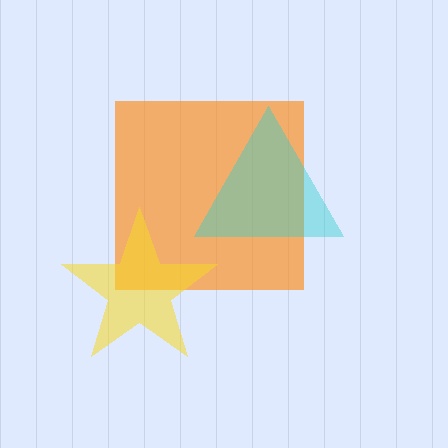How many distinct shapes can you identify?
There are 3 distinct shapes: an orange square, a cyan triangle, a yellow star.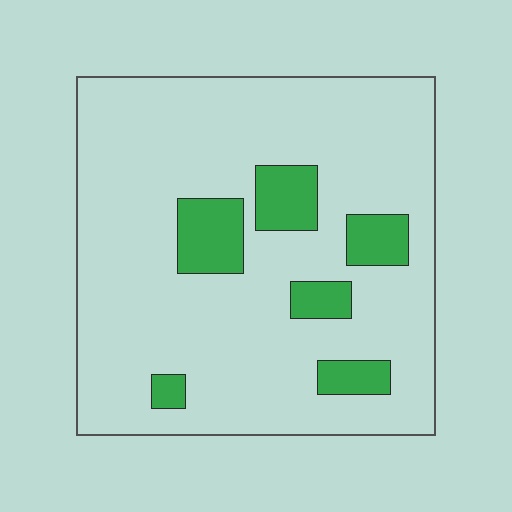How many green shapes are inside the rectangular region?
6.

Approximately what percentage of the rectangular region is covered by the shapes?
Approximately 15%.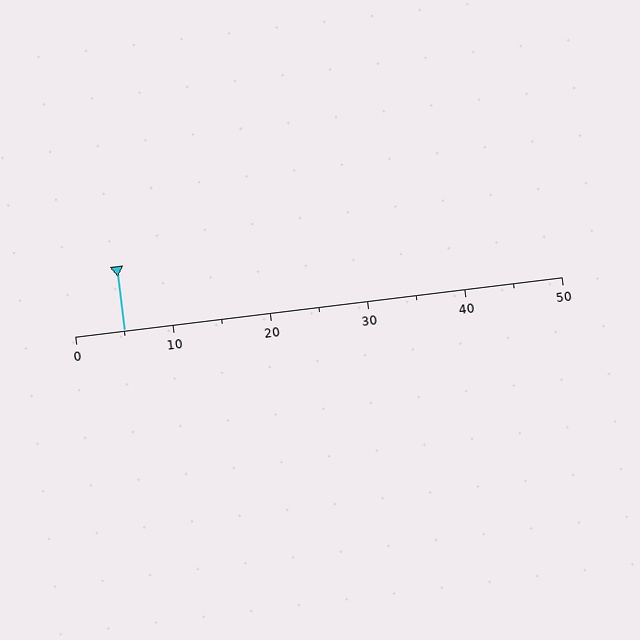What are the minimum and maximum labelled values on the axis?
The axis runs from 0 to 50.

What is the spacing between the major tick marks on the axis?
The major ticks are spaced 10 apart.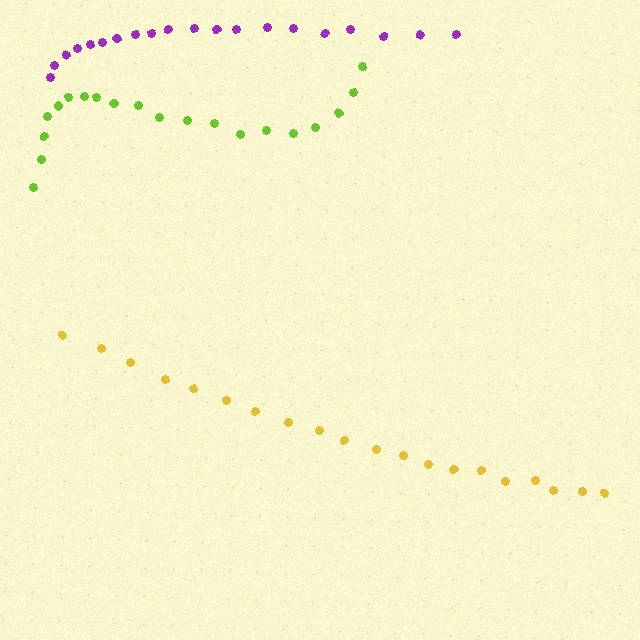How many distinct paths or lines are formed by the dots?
There are 3 distinct paths.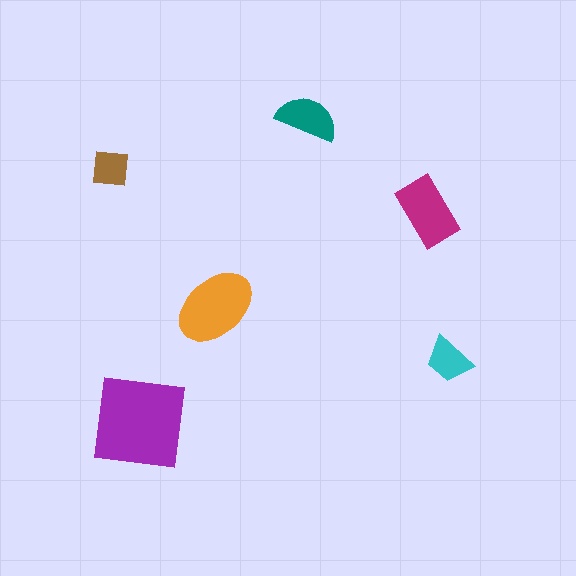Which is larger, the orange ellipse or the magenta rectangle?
The orange ellipse.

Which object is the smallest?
The brown square.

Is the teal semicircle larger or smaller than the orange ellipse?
Smaller.